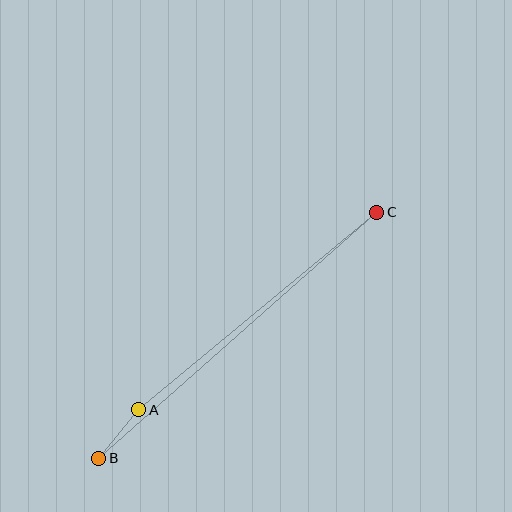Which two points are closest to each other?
Points A and B are closest to each other.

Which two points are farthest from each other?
Points B and C are farthest from each other.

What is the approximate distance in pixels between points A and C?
The distance between A and C is approximately 309 pixels.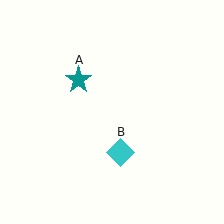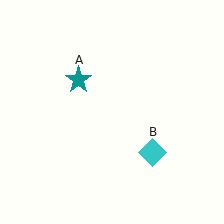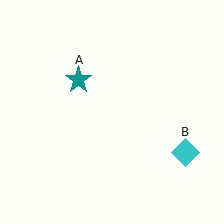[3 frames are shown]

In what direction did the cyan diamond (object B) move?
The cyan diamond (object B) moved right.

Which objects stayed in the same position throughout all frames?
Teal star (object A) remained stationary.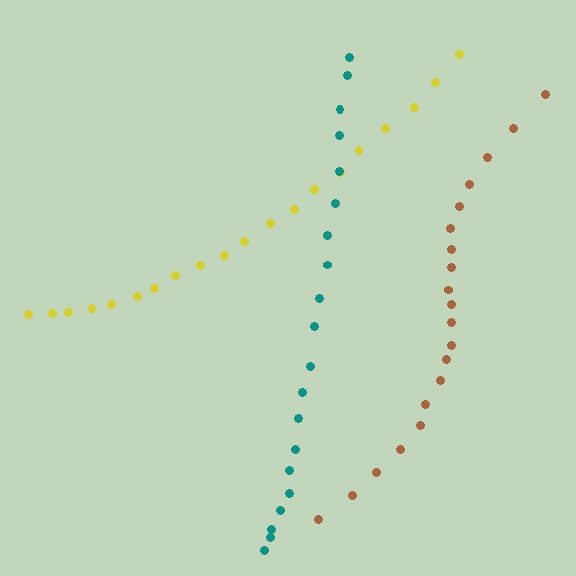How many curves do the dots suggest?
There are 3 distinct paths.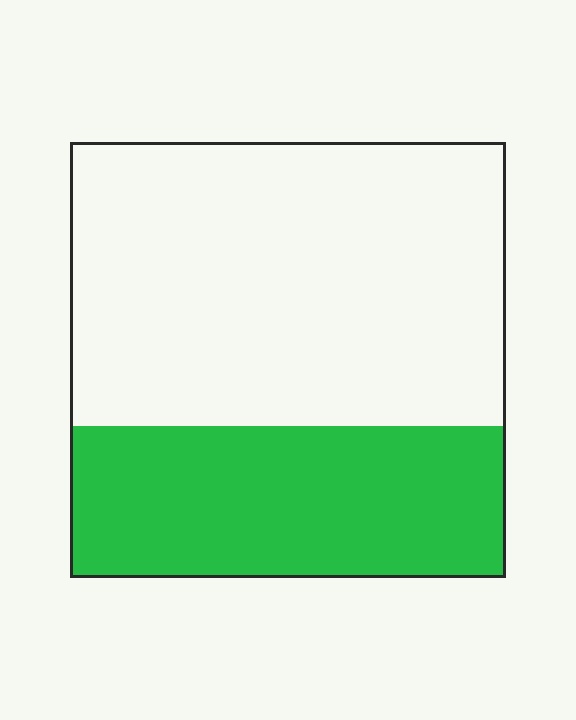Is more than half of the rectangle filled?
No.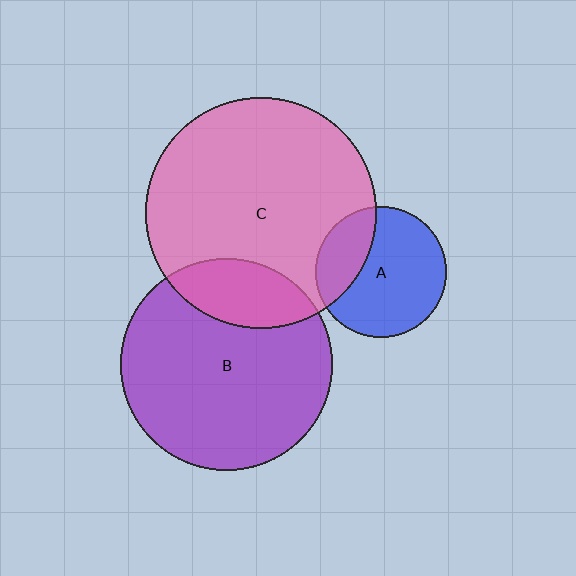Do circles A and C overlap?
Yes.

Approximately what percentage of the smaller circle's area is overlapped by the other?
Approximately 25%.